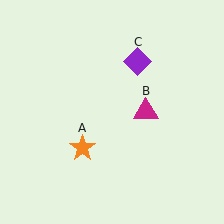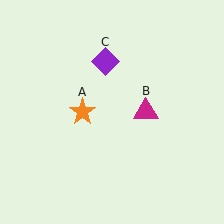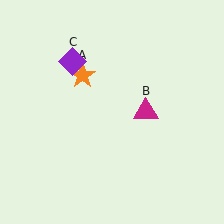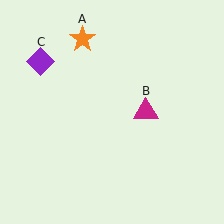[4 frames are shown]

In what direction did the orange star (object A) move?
The orange star (object A) moved up.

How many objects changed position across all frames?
2 objects changed position: orange star (object A), purple diamond (object C).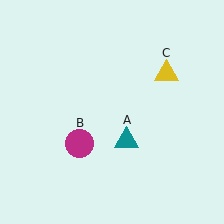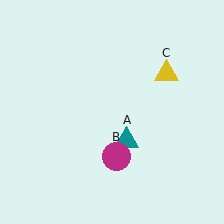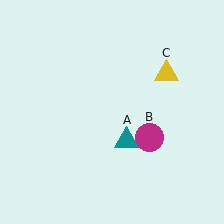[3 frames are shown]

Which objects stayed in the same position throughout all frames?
Teal triangle (object A) and yellow triangle (object C) remained stationary.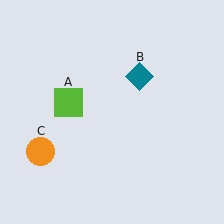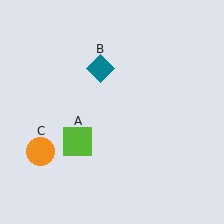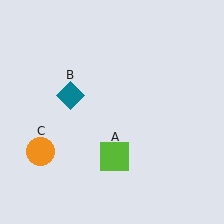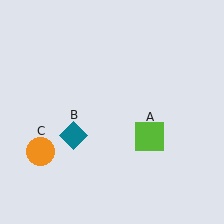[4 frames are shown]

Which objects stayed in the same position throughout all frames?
Orange circle (object C) remained stationary.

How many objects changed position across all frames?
2 objects changed position: lime square (object A), teal diamond (object B).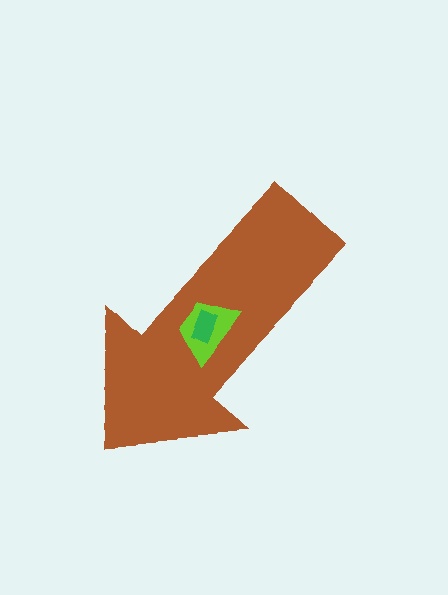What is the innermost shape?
The green rectangle.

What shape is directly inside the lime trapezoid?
The green rectangle.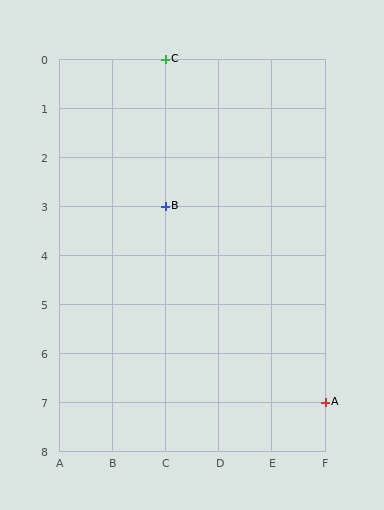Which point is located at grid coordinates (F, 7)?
Point A is at (F, 7).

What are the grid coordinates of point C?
Point C is at grid coordinates (C, 0).